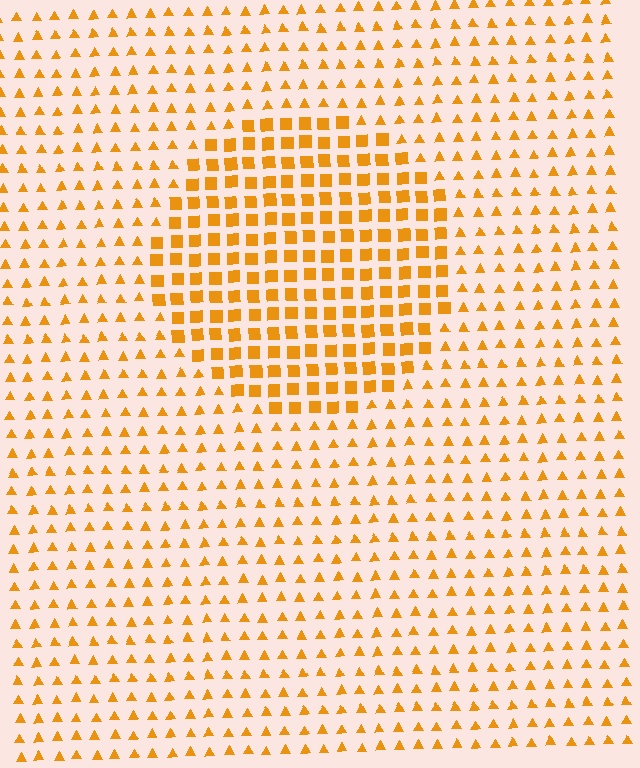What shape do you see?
I see a circle.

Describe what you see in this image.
The image is filled with small orange elements arranged in a uniform grid. A circle-shaped region contains squares, while the surrounding area contains triangles. The boundary is defined purely by the change in element shape.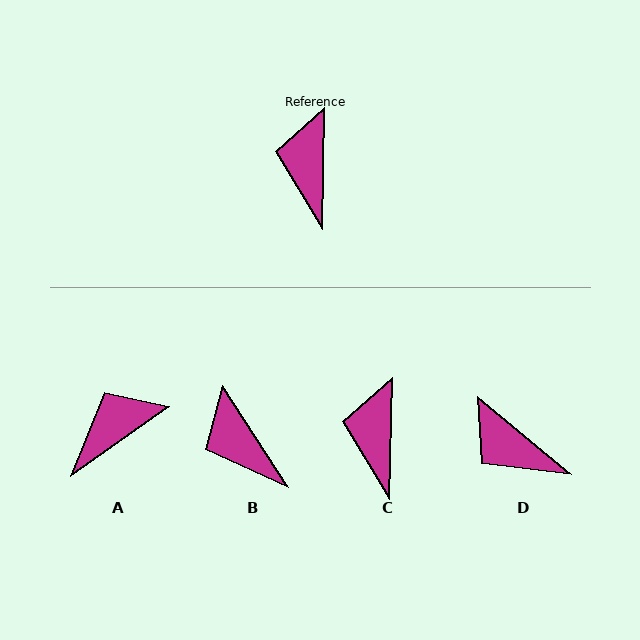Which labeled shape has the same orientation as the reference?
C.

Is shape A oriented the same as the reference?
No, it is off by about 53 degrees.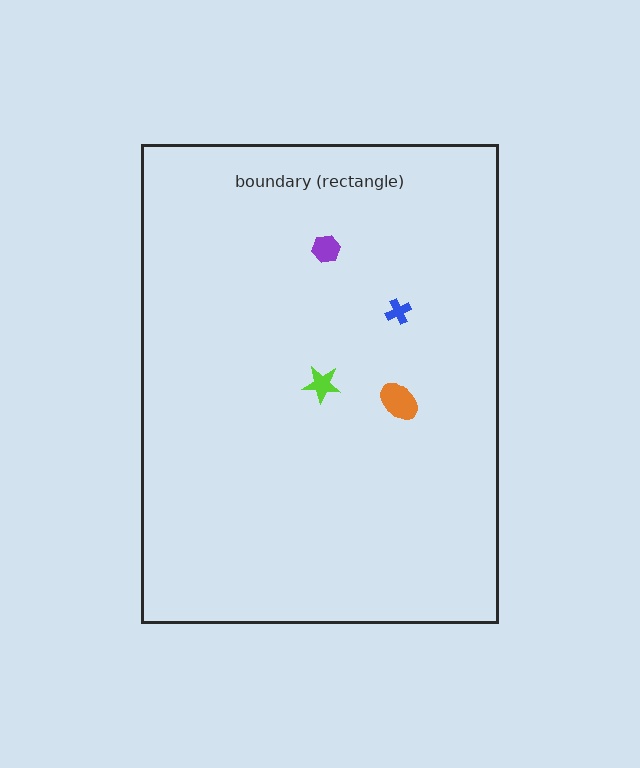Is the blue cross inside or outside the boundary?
Inside.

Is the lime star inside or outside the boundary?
Inside.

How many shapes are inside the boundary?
4 inside, 0 outside.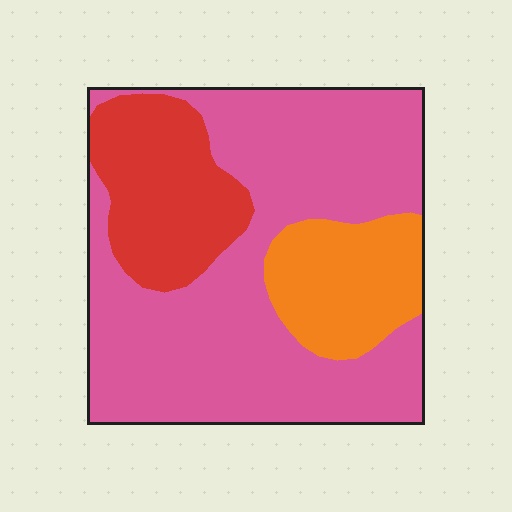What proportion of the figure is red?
Red covers around 20% of the figure.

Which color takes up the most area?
Pink, at roughly 65%.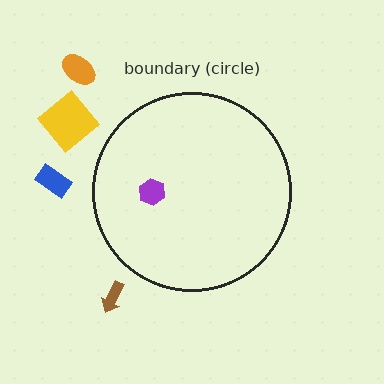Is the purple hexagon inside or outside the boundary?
Inside.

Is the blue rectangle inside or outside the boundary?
Outside.